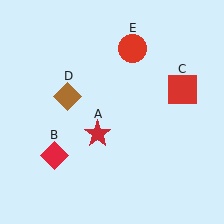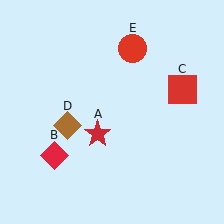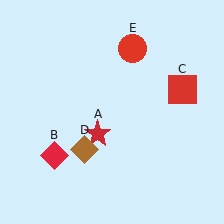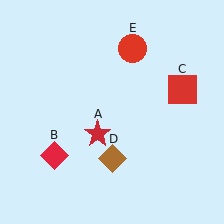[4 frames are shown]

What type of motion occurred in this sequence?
The brown diamond (object D) rotated counterclockwise around the center of the scene.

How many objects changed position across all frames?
1 object changed position: brown diamond (object D).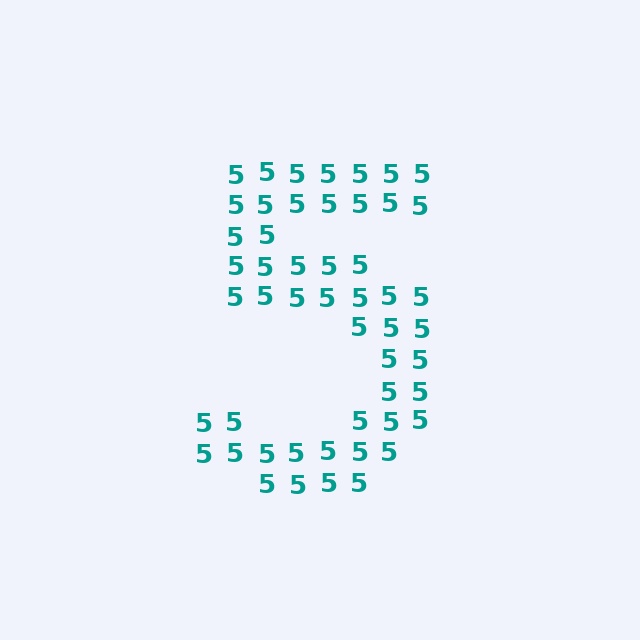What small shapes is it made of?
It is made of small digit 5's.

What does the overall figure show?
The overall figure shows the digit 5.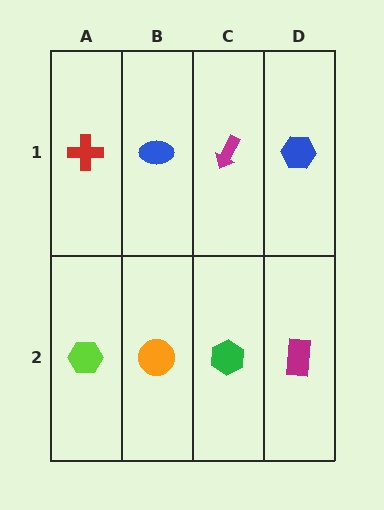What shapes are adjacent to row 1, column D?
A magenta rectangle (row 2, column D), a magenta arrow (row 1, column C).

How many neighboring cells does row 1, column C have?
3.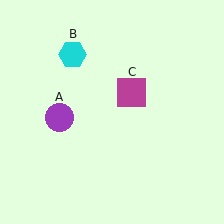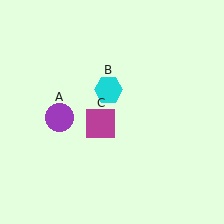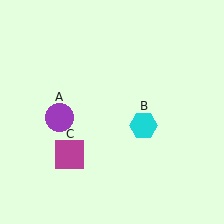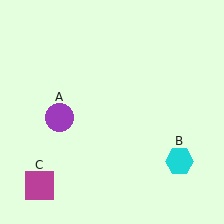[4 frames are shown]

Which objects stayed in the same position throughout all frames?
Purple circle (object A) remained stationary.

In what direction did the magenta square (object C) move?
The magenta square (object C) moved down and to the left.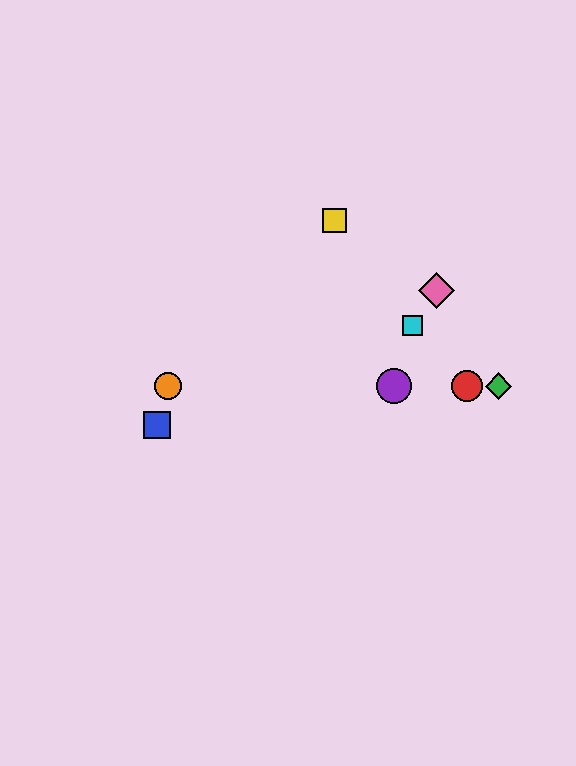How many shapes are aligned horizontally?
4 shapes (the red circle, the green diamond, the purple circle, the orange circle) are aligned horizontally.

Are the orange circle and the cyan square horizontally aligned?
No, the orange circle is at y≈386 and the cyan square is at y≈326.